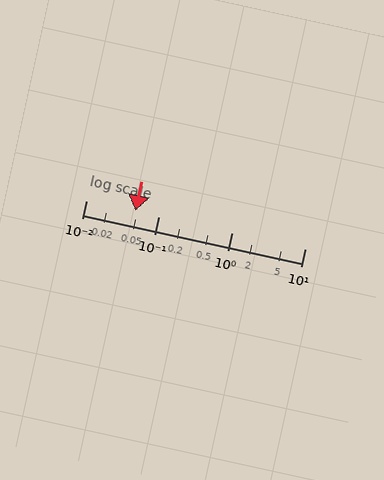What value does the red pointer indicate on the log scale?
The pointer indicates approximately 0.048.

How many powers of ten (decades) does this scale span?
The scale spans 3 decades, from 0.01 to 10.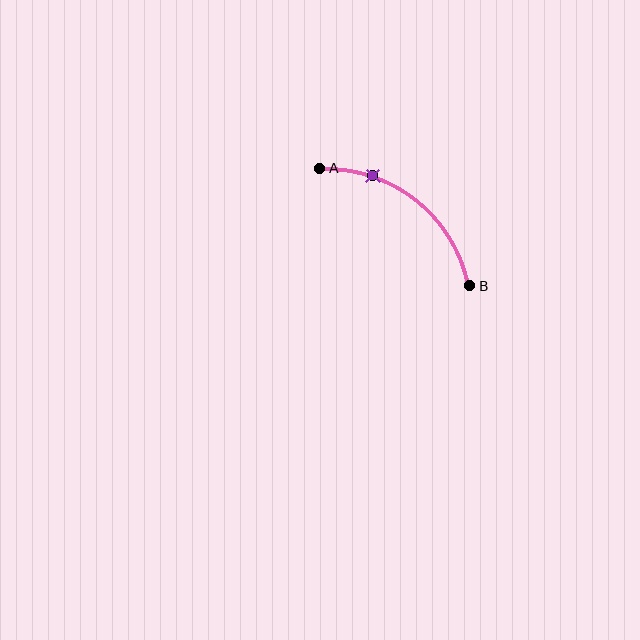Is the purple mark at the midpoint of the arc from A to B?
No. The purple mark lies on the arc but is closer to endpoint A. The arc midpoint would be at the point on the curve equidistant along the arc from both A and B.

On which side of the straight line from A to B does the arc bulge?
The arc bulges above and to the right of the straight line connecting A and B.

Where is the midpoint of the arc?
The arc midpoint is the point on the curve farthest from the straight line joining A and B. It sits above and to the right of that line.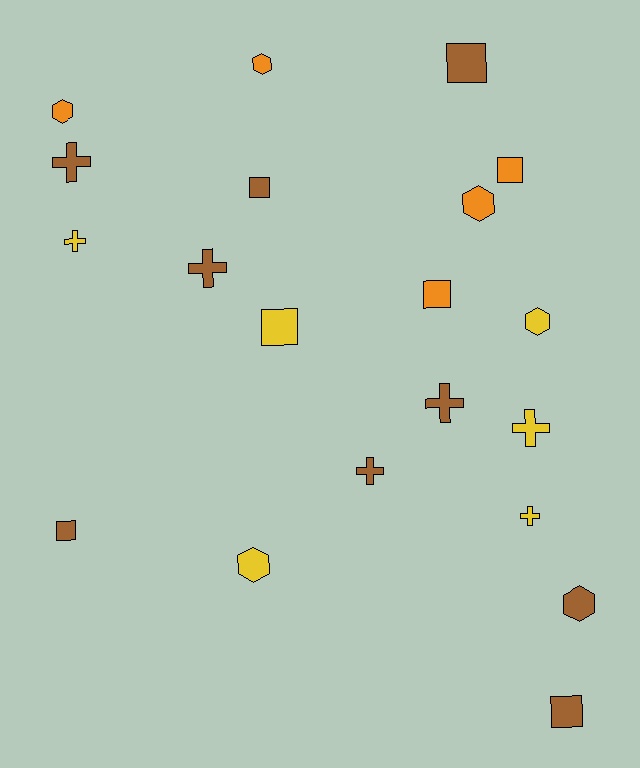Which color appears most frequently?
Brown, with 9 objects.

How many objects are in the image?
There are 20 objects.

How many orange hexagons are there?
There are 3 orange hexagons.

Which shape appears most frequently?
Cross, with 7 objects.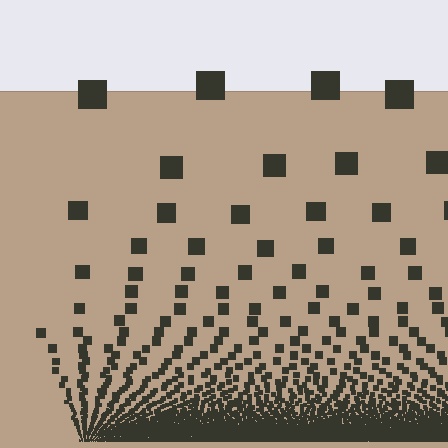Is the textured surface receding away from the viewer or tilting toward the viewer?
The surface appears to tilt toward the viewer. Texture elements get larger and sparser toward the top.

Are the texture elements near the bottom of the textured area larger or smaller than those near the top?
Smaller. The gradient is inverted — elements near the bottom are smaller and denser.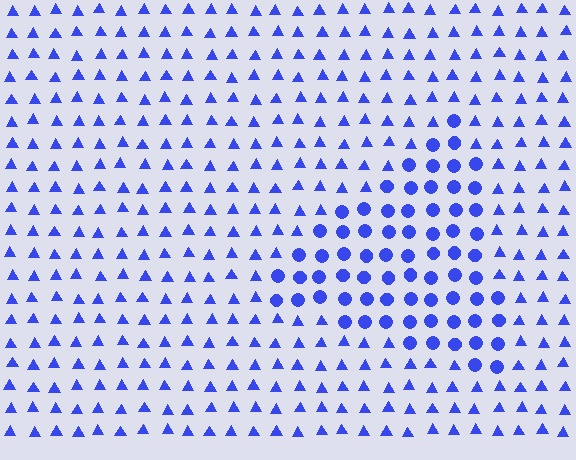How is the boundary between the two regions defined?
The boundary is defined by a change in element shape: circles inside vs. triangles outside. All elements share the same color and spacing.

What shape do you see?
I see a triangle.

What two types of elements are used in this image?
The image uses circles inside the triangle region and triangles outside it.